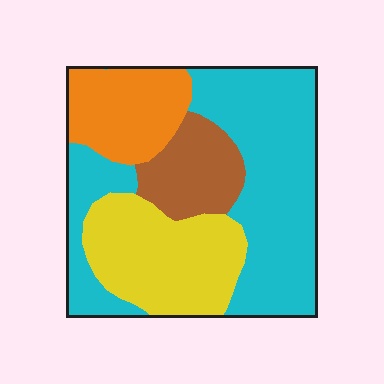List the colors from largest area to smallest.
From largest to smallest: cyan, yellow, orange, brown.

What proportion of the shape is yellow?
Yellow covers roughly 25% of the shape.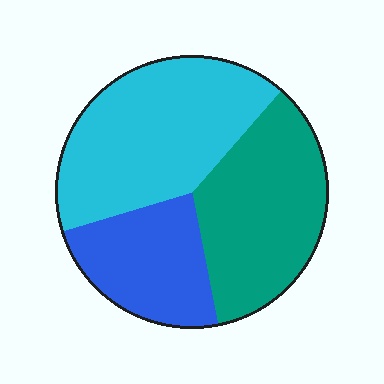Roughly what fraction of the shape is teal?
Teal takes up between a third and a half of the shape.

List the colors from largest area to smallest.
From largest to smallest: cyan, teal, blue.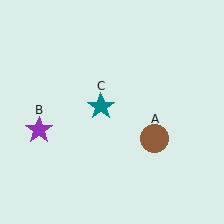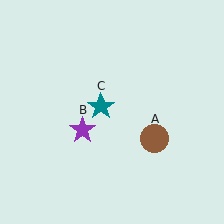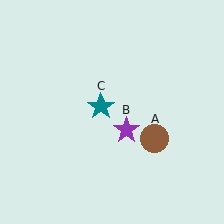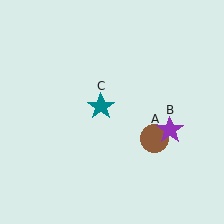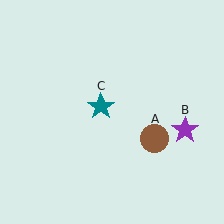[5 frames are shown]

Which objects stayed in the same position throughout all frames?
Brown circle (object A) and teal star (object C) remained stationary.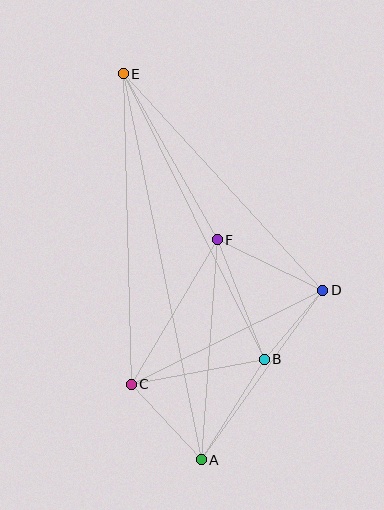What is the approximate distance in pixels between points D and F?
The distance between D and F is approximately 117 pixels.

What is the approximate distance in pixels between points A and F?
The distance between A and F is approximately 221 pixels.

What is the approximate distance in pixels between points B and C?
The distance between B and C is approximately 135 pixels.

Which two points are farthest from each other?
Points A and E are farthest from each other.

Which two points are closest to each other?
Points B and D are closest to each other.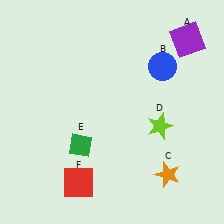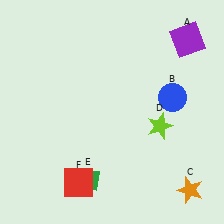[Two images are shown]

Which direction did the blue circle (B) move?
The blue circle (B) moved down.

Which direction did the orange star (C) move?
The orange star (C) moved right.